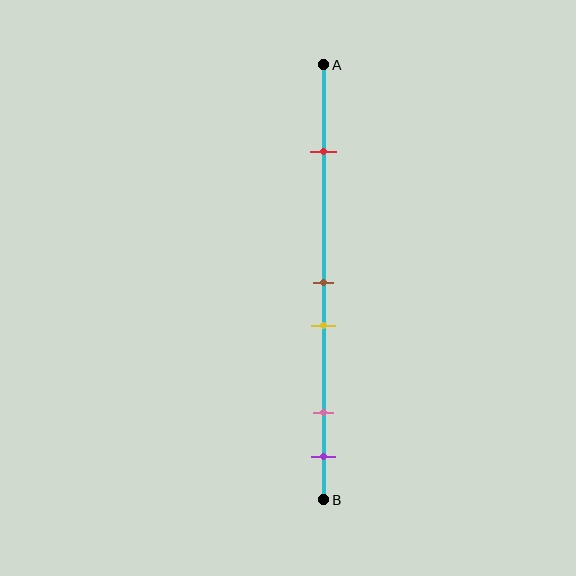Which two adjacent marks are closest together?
The brown and yellow marks are the closest adjacent pair.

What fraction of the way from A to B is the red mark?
The red mark is approximately 20% (0.2) of the way from A to B.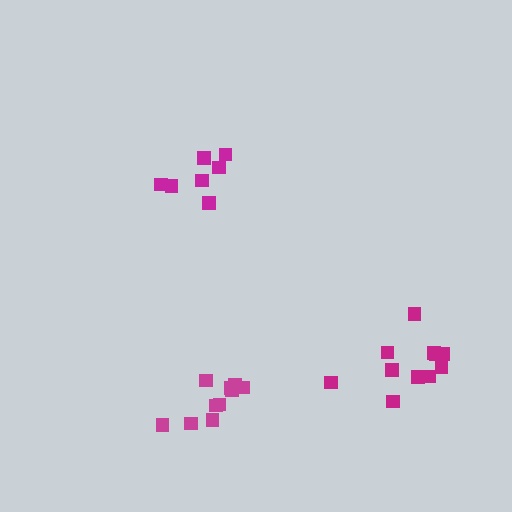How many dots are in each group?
Group 1: 10 dots, Group 2: 7 dots, Group 3: 11 dots (28 total).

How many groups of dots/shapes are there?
There are 3 groups.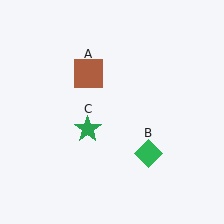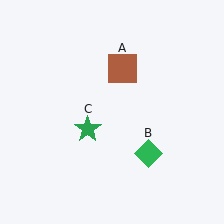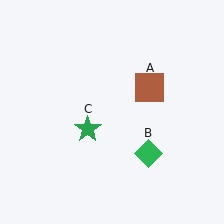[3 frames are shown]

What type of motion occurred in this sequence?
The brown square (object A) rotated clockwise around the center of the scene.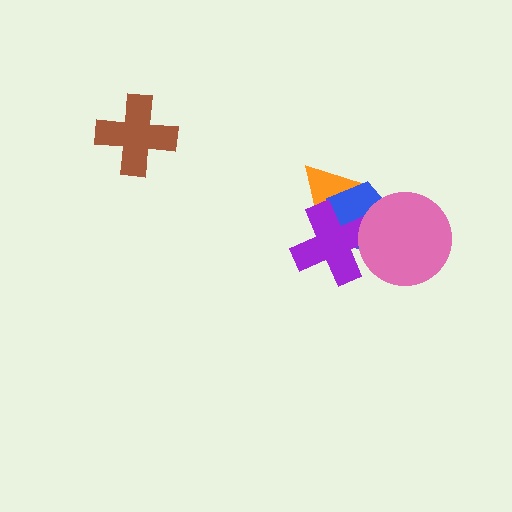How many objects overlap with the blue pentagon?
3 objects overlap with the blue pentagon.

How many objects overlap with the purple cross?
3 objects overlap with the purple cross.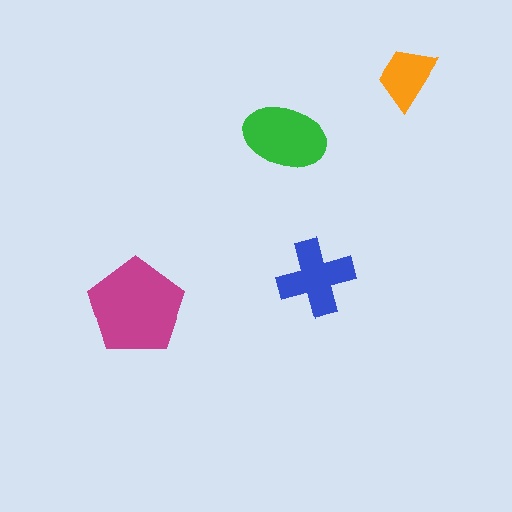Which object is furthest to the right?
The orange trapezoid is rightmost.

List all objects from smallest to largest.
The orange trapezoid, the blue cross, the green ellipse, the magenta pentagon.